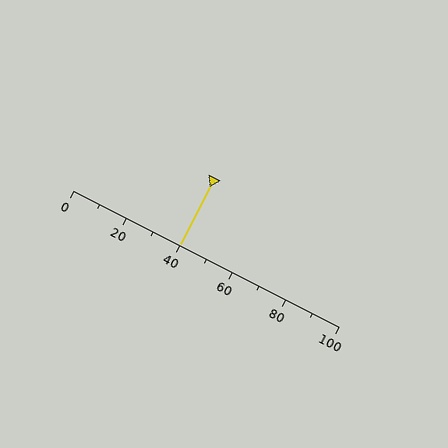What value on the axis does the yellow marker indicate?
The marker indicates approximately 40.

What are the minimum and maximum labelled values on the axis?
The axis runs from 0 to 100.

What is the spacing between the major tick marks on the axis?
The major ticks are spaced 20 apart.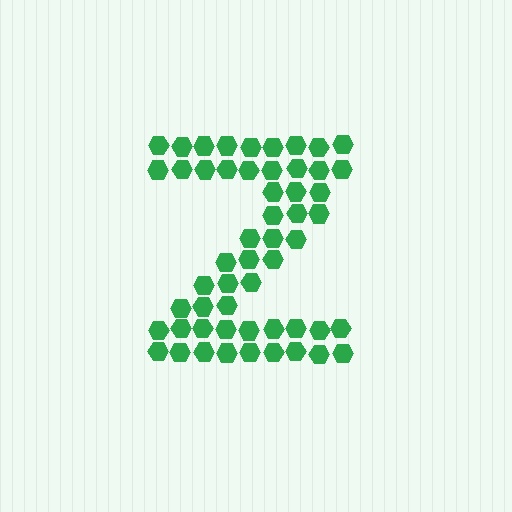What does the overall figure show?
The overall figure shows the letter Z.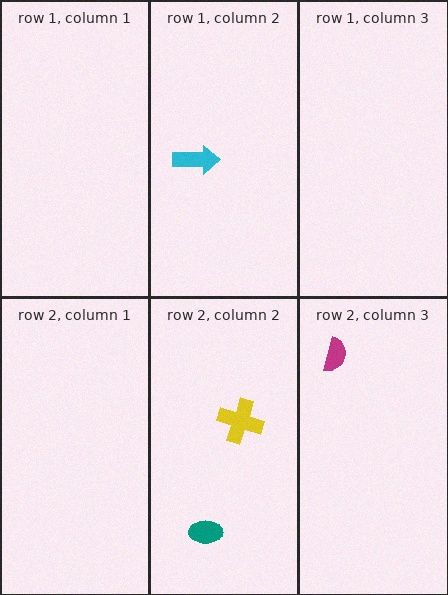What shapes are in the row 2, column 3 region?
The magenta semicircle.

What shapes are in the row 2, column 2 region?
The yellow cross, the teal ellipse.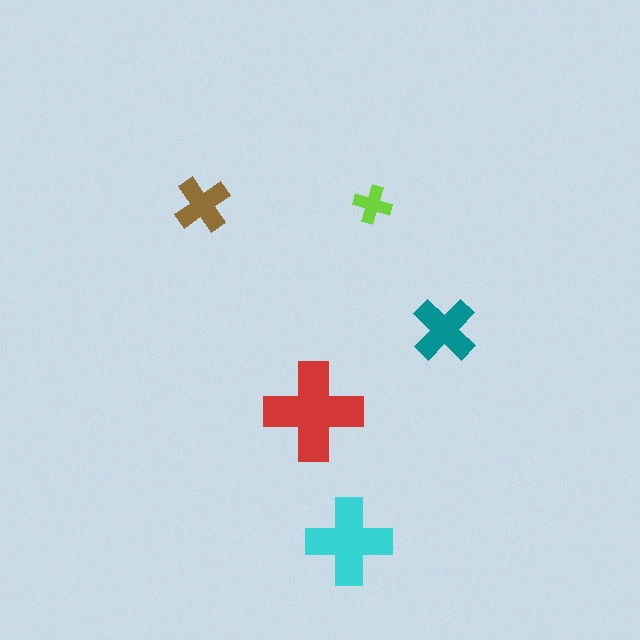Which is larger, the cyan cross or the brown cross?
The cyan one.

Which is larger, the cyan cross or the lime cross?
The cyan one.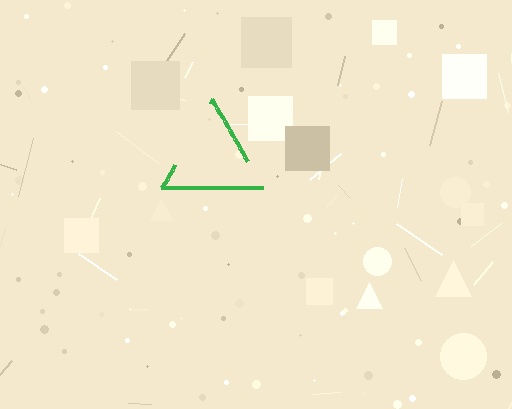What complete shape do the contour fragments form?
The contour fragments form a triangle.